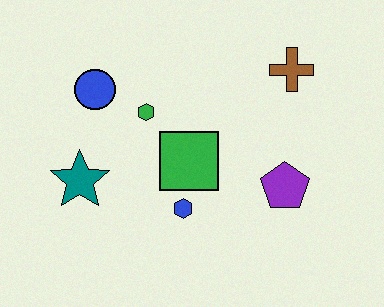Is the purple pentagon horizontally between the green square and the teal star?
No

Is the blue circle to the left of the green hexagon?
Yes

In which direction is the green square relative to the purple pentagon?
The green square is to the left of the purple pentagon.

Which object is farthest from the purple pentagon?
The blue circle is farthest from the purple pentagon.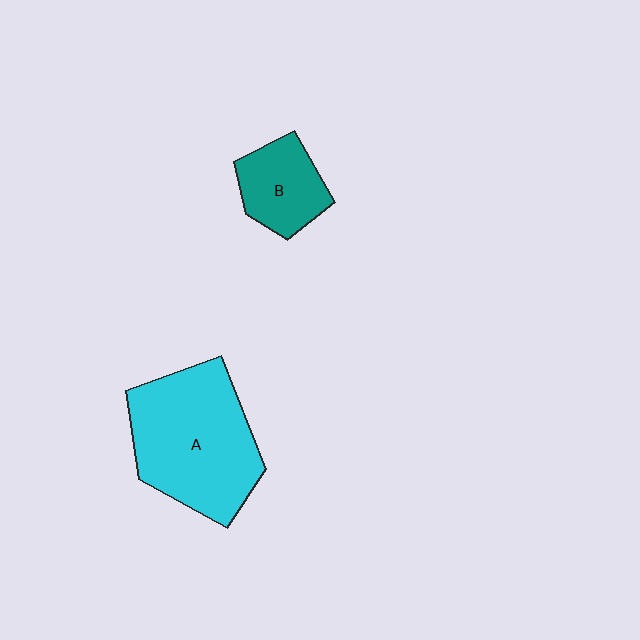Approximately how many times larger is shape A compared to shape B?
Approximately 2.3 times.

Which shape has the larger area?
Shape A (cyan).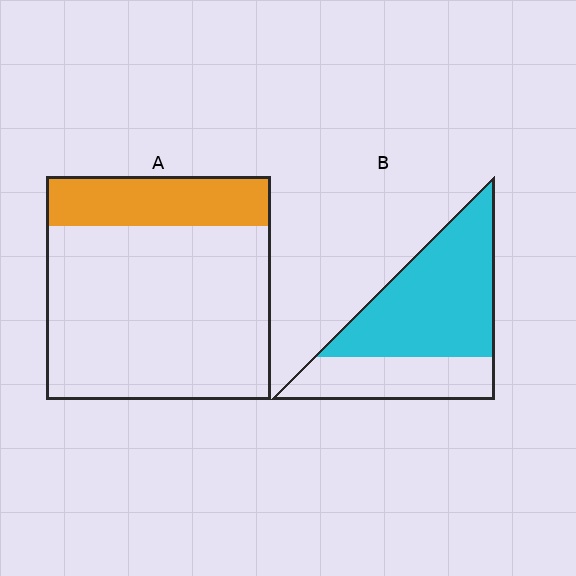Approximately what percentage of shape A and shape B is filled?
A is approximately 20% and B is approximately 65%.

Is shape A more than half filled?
No.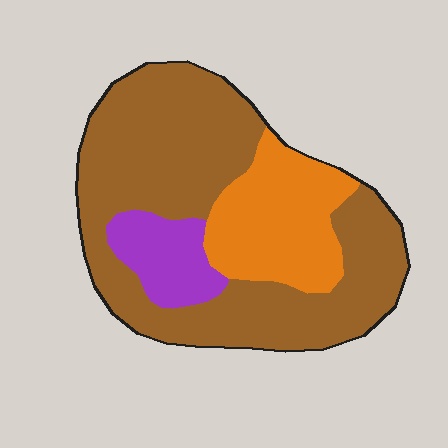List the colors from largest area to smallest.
From largest to smallest: brown, orange, purple.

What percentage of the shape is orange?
Orange takes up between a sixth and a third of the shape.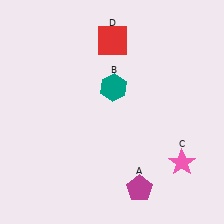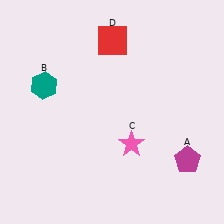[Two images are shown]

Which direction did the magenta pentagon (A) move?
The magenta pentagon (A) moved right.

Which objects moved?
The objects that moved are: the magenta pentagon (A), the teal hexagon (B), the pink star (C).